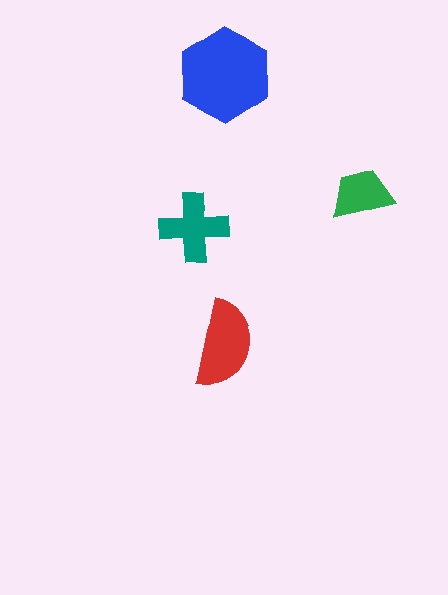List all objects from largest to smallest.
The blue hexagon, the red semicircle, the teal cross, the green trapezoid.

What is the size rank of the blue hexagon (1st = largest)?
1st.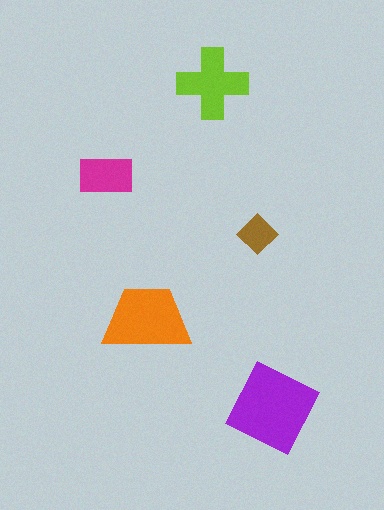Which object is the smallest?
The brown diamond.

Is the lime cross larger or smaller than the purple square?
Smaller.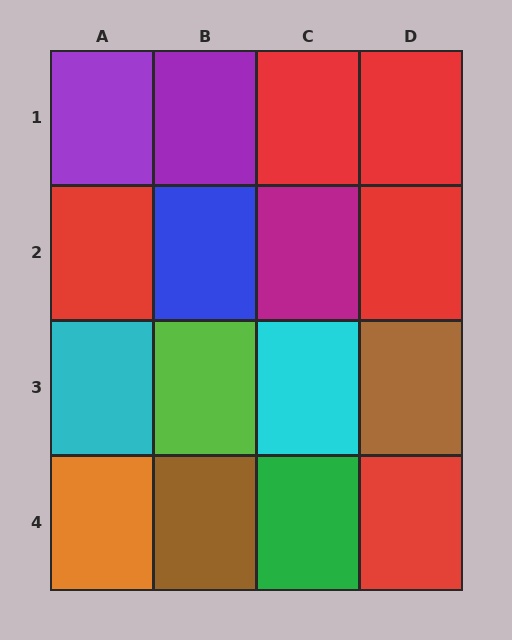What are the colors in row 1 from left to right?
Purple, purple, red, red.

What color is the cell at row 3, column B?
Lime.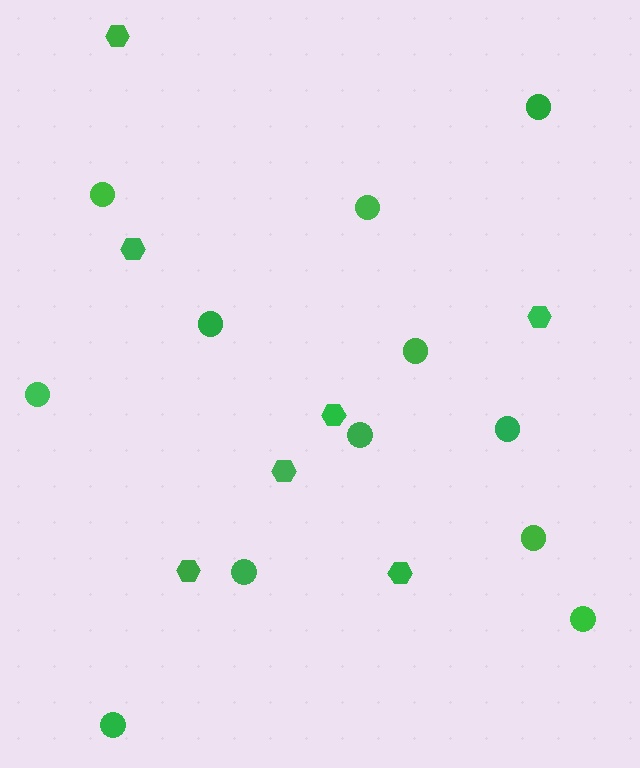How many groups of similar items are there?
There are 2 groups: one group of circles (12) and one group of hexagons (7).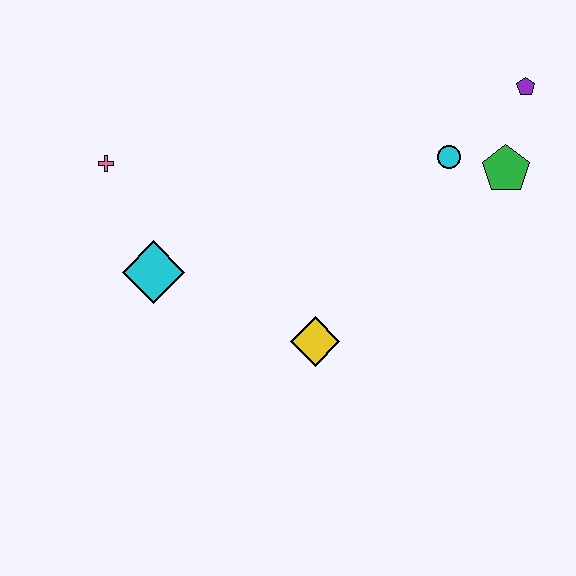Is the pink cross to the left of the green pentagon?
Yes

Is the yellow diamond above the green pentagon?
No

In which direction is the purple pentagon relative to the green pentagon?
The purple pentagon is above the green pentagon.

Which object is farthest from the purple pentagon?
The pink cross is farthest from the purple pentagon.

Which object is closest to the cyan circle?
The green pentagon is closest to the cyan circle.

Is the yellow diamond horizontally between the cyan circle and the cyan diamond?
Yes